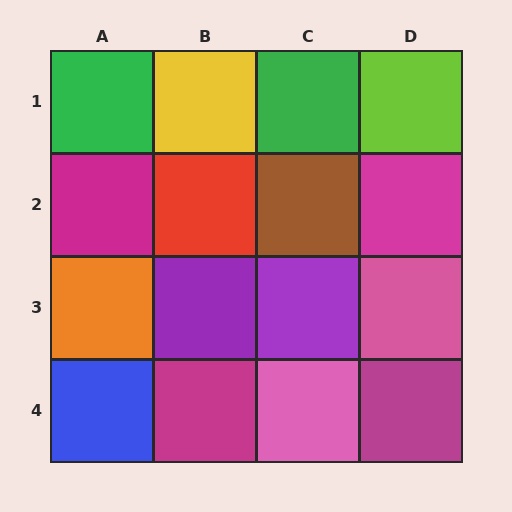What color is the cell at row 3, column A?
Orange.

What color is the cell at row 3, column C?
Purple.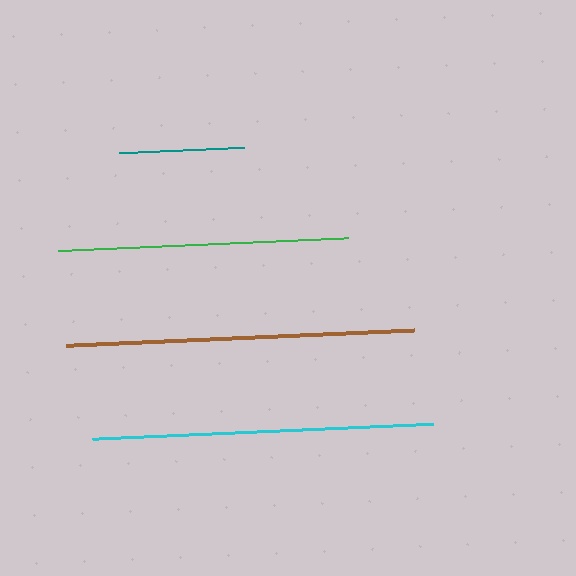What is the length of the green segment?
The green segment is approximately 290 pixels long.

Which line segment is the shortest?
The teal line is the shortest at approximately 126 pixels.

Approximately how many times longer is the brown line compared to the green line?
The brown line is approximately 1.2 times the length of the green line.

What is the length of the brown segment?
The brown segment is approximately 348 pixels long.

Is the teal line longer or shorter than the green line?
The green line is longer than the teal line.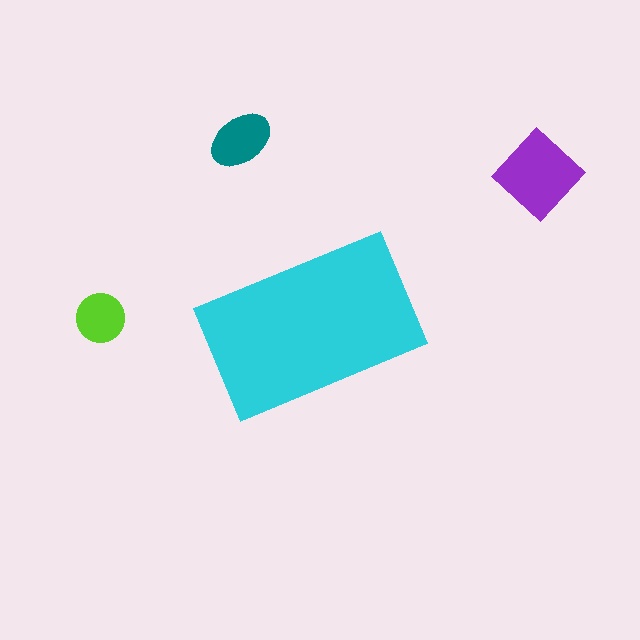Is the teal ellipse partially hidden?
No, the teal ellipse is fully visible.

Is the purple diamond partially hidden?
No, the purple diamond is fully visible.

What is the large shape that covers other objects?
A cyan rectangle.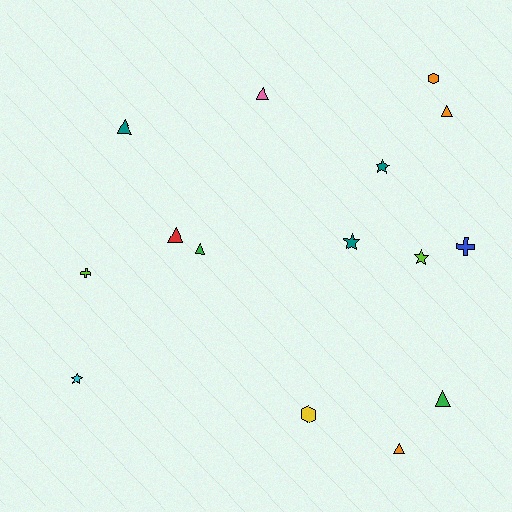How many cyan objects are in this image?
There is 1 cyan object.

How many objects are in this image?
There are 15 objects.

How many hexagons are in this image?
There are 2 hexagons.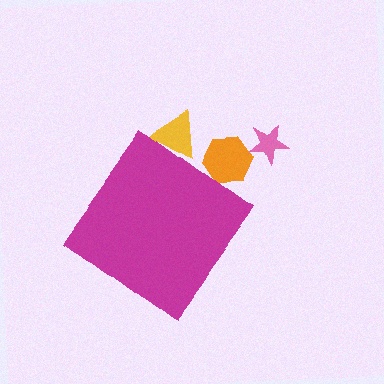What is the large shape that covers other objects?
A magenta diamond.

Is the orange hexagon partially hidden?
Yes, the orange hexagon is partially hidden behind the magenta diamond.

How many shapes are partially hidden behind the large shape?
2 shapes are partially hidden.